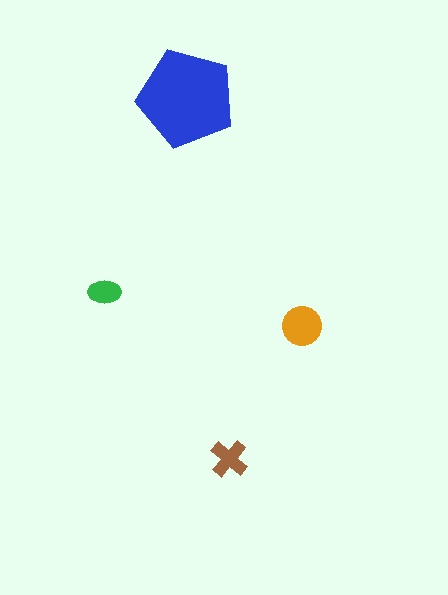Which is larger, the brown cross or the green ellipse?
The brown cross.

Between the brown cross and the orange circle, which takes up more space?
The orange circle.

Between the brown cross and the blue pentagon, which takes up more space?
The blue pentagon.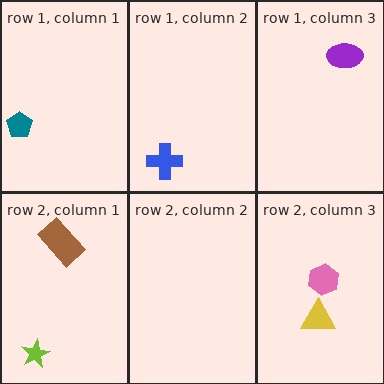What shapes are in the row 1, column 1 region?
The teal pentagon.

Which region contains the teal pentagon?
The row 1, column 1 region.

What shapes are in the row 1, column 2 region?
The blue cross.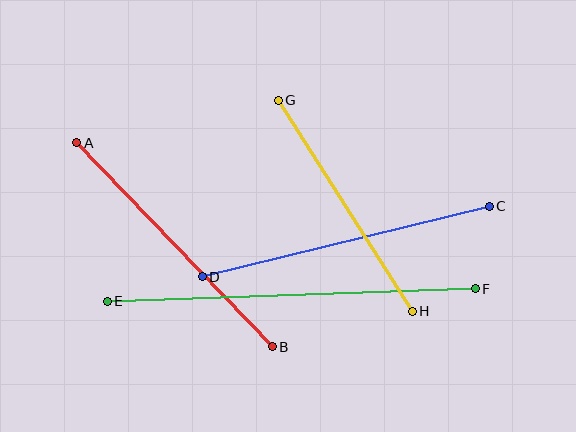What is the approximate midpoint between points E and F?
The midpoint is at approximately (291, 295) pixels.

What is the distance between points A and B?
The distance is approximately 283 pixels.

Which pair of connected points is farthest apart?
Points E and F are farthest apart.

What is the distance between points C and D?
The distance is approximately 296 pixels.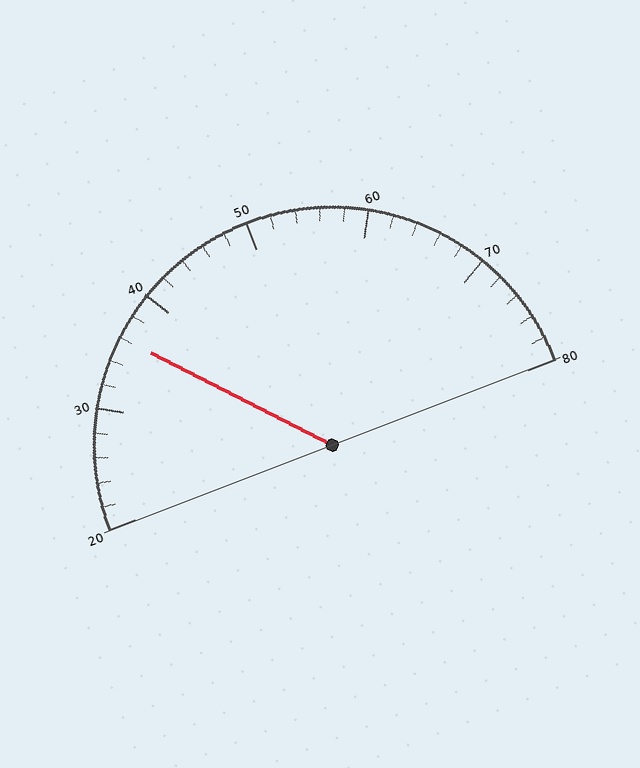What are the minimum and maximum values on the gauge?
The gauge ranges from 20 to 80.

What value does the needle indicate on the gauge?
The needle indicates approximately 36.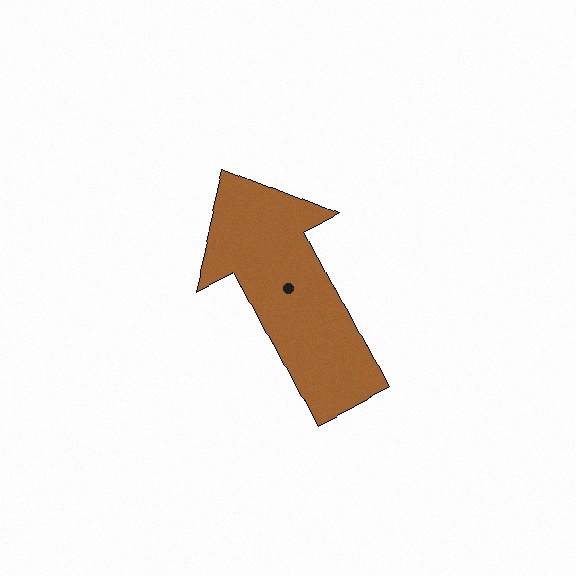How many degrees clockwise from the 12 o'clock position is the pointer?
Approximately 333 degrees.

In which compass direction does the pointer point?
Northwest.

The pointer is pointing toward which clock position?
Roughly 11 o'clock.